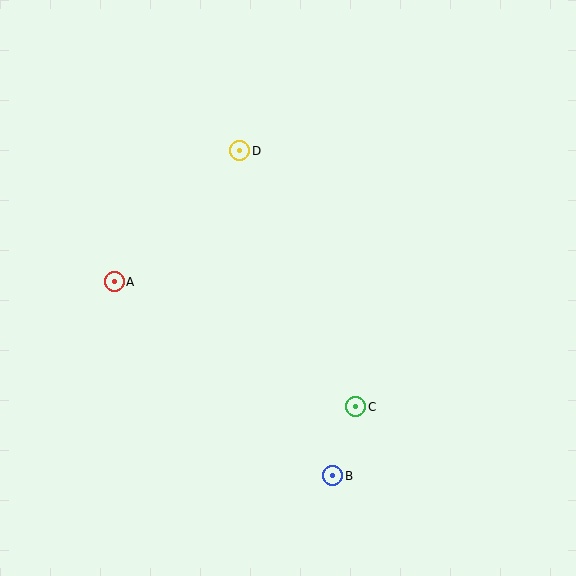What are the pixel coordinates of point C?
Point C is at (356, 407).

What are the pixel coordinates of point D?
Point D is at (240, 151).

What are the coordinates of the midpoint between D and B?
The midpoint between D and B is at (286, 313).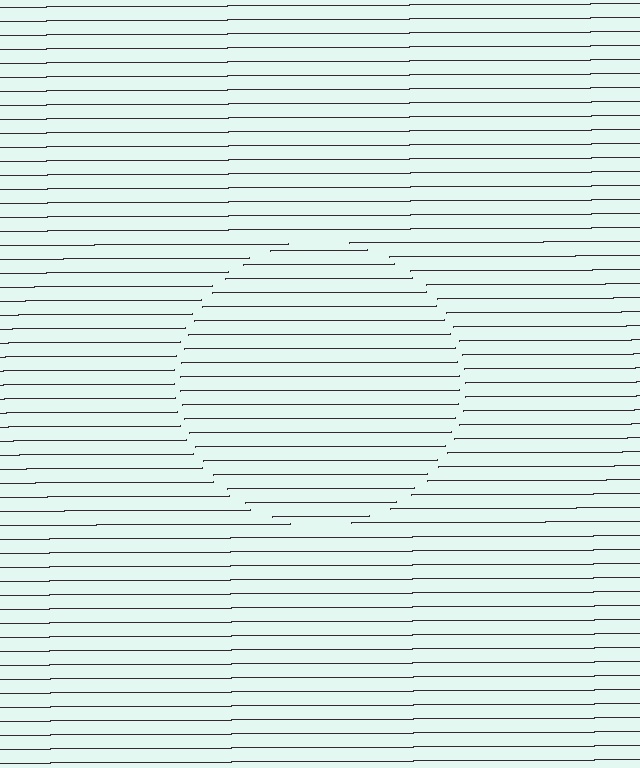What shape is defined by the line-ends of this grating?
An illusory circle. The interior of the shape contains the same grating, shifted by half a period — the contour is defined by the phase discontinuity where line-ends from the inner and outer gratings abut.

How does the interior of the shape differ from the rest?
The interior of the shape contains the same grating, shifted by half a period — the contour is defined by the phase discontinuity where line-ends from the inner and outer gratings abut.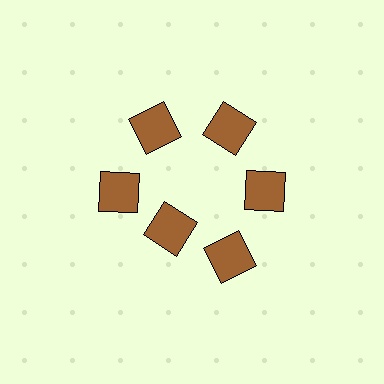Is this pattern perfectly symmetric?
No. The 6 brown squares are arranged in a ring, but one element near the 7 o'clock position is pulled inward toward the center, breaking the 6-fold rotational symmetry.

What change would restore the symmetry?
The symmetry would be restored by moving it outward, back onto the ring so that all 6 squares sit at equal angles and equal distance from the center.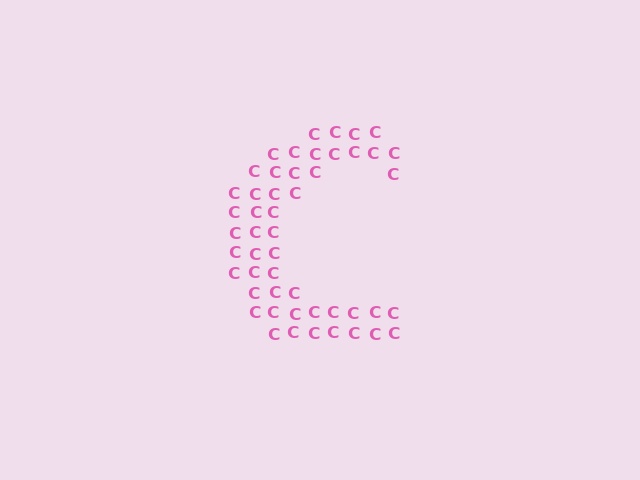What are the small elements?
The small elements are letter C's.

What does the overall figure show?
The overall figure shows the letter C.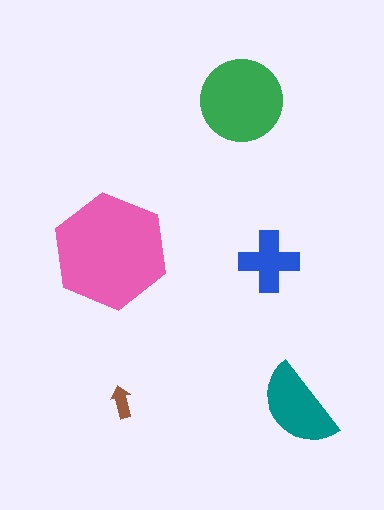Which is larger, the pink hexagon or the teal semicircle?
The pink hexagon.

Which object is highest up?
The green circle is topmost.